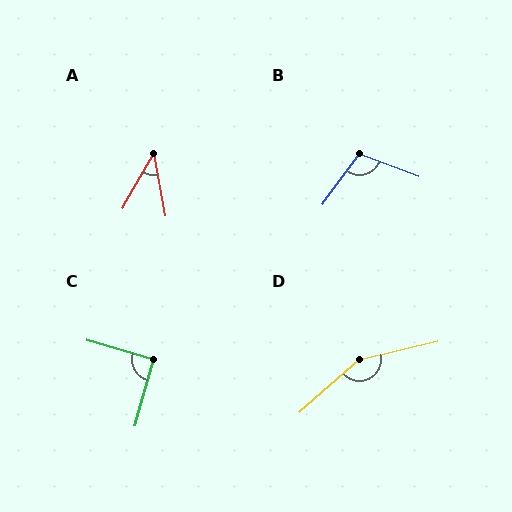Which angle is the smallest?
A, at approximately 39 degrees.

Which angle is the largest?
D, at approximately 152 degrees.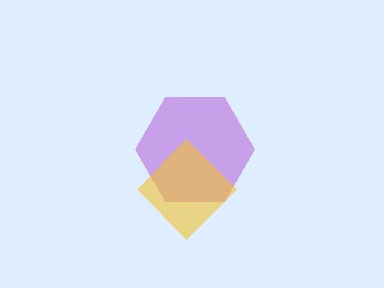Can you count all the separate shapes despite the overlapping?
Yes, there are 2 separate shapes.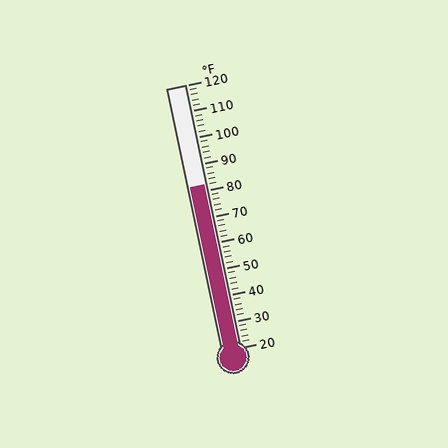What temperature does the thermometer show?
The thermometer shows approximately 82°F.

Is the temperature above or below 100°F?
The temperature is below 100°F.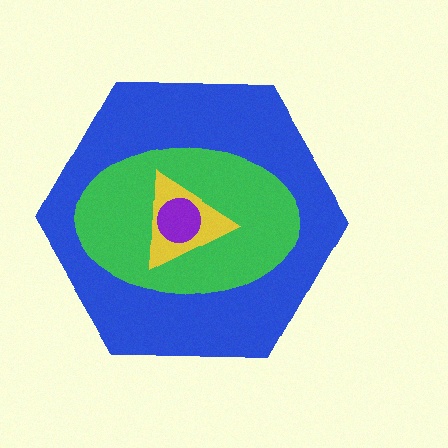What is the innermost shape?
The purple circle.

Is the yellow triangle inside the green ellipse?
Yes.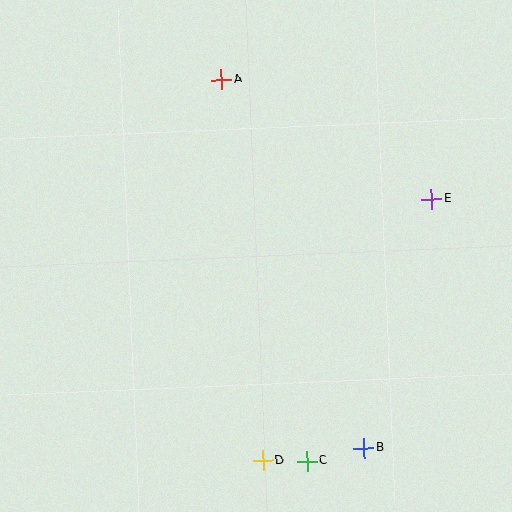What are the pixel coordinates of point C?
Point C is at (307, 461).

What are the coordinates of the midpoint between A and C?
The midpoint between A and C is at (264, 270).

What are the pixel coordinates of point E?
Point E is at (432, 199).